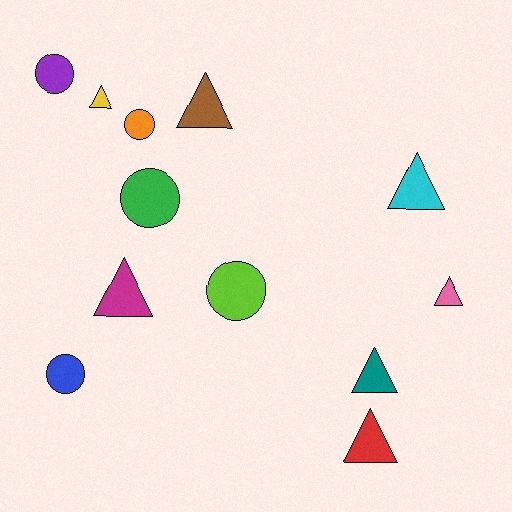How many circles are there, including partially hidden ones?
There are 5 circles.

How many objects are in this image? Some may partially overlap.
There are 12 objects.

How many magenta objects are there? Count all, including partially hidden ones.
There is 1 magenta object.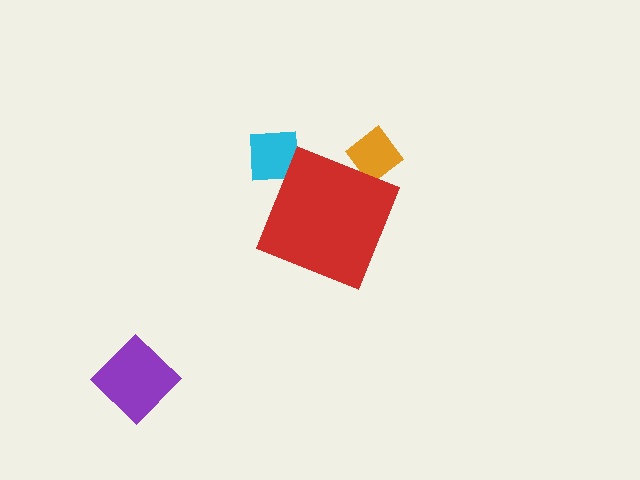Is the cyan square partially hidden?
Yes, the cyan square is partially hidden behind the red diamond.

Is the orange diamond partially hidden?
Yes, the orange diamond is partially hidden behind the red diamond.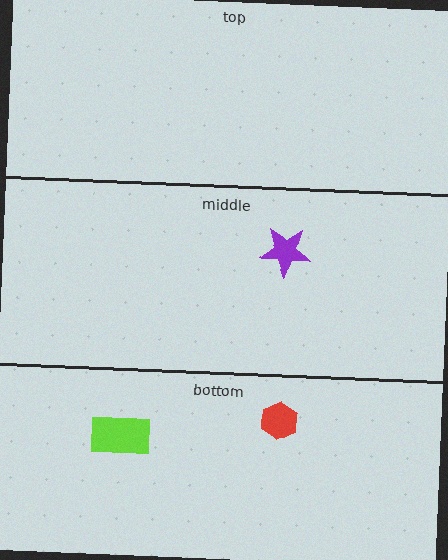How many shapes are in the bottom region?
2.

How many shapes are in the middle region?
1.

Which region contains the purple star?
The middle region.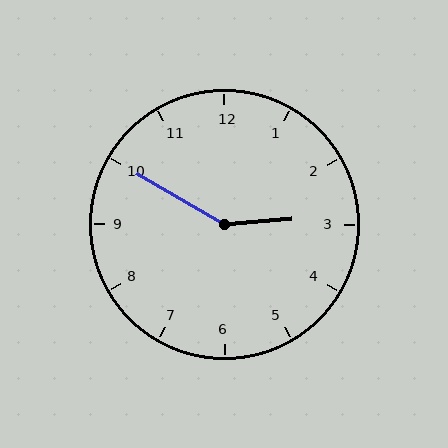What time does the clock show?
2:50.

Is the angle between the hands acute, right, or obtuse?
It is obtuse.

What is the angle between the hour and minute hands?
Approximately 145 degrees.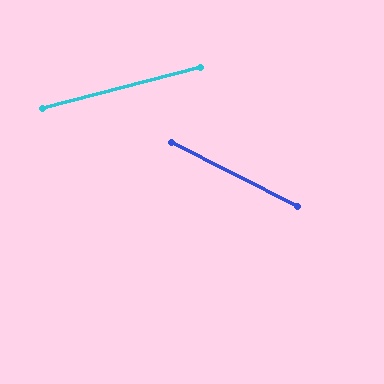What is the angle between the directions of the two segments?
Approximately 41 degrees.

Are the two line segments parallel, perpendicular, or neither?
Neither parallel nor perpendicular — they differ by about 41°.